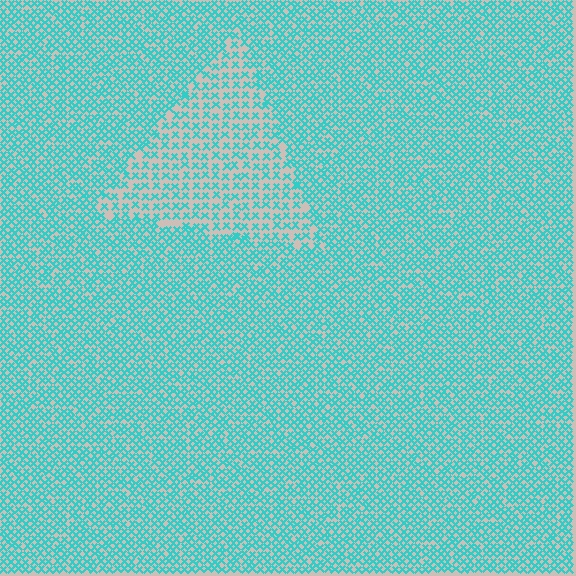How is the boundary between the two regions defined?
The boundary is defined by a change in element density (approximately 1.8x ratio). All elements are the same color, size, and shape.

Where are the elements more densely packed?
The elements are more densely packed outside the triangle boundary.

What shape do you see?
I see a triangle.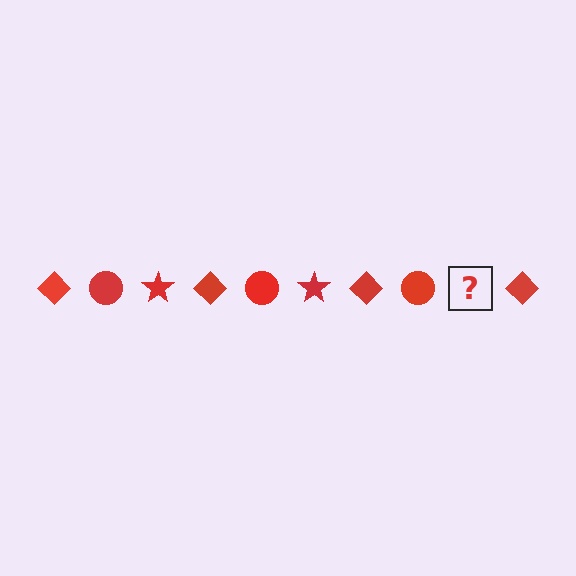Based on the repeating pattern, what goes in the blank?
The blank should be a red star.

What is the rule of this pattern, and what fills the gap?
The rule is that the pattern cycles through diamond, circle, star shapes in red. The gap should be filled with a red star.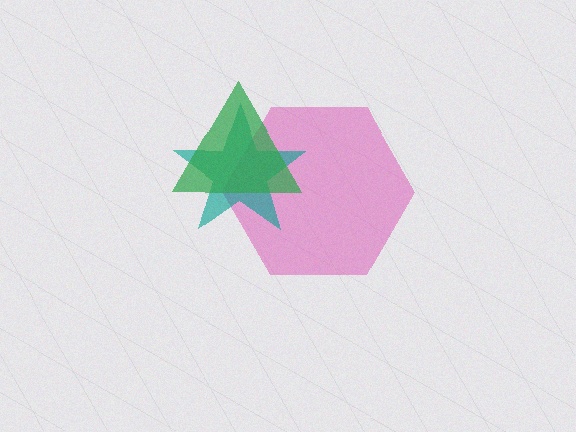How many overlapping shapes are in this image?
There are 3 overlapping shapes in the image.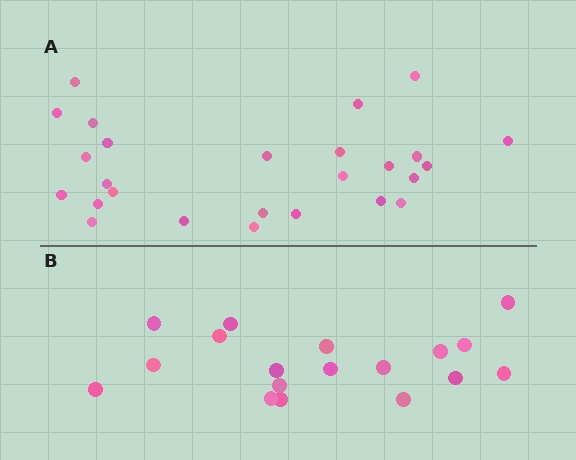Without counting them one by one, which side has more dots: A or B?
Region A (the top region) has more dots.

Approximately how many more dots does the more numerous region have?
Region A has roughly 8 or so more dots than region B.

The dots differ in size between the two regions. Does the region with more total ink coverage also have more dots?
No. Region B has more total ink coverage because its dots are larger, but region A actually contains more individual dots. Total area can be misleading — the number of items is what matters here.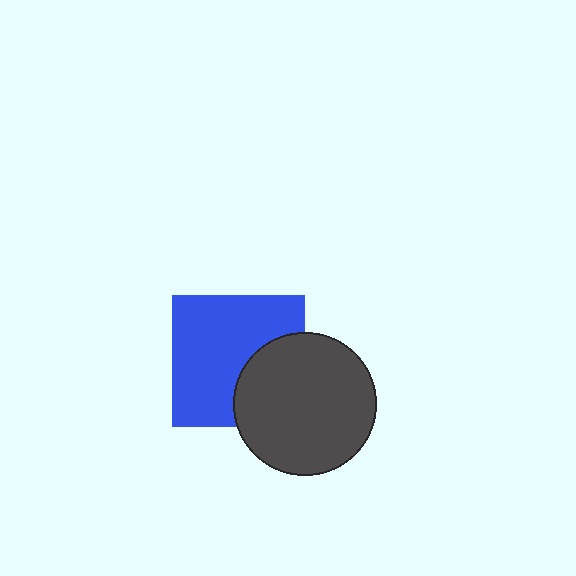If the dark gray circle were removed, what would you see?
You would see the complete blue square.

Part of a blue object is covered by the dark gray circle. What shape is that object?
It is a square.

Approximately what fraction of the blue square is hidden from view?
Roughly 33% of the blue square is hidden behind the dark gray circle.